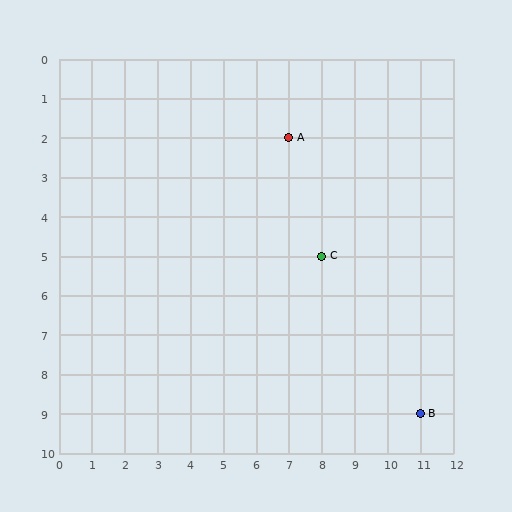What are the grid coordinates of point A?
Point A is at grid coordinates (7, 2).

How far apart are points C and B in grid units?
Points C and B are 3 columns and 4 rows apart (about 5.0 grid units diagonally).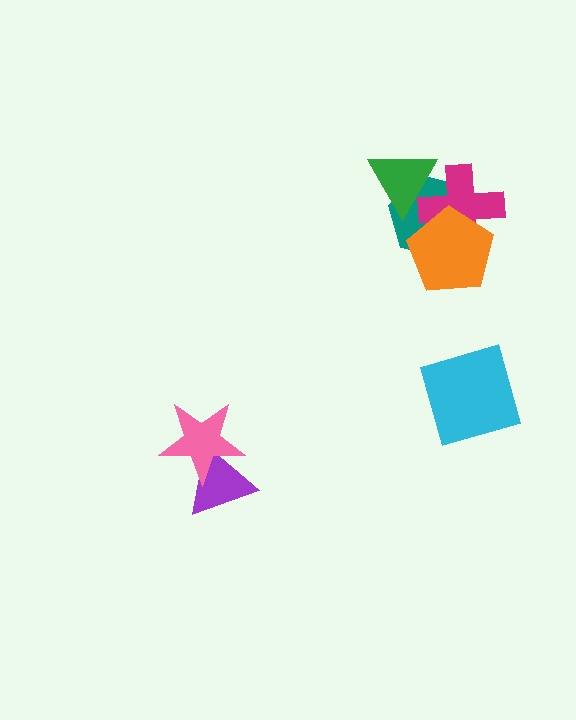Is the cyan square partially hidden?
No, no other shape covers it.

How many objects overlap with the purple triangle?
1 object overlaps with the purple triangle.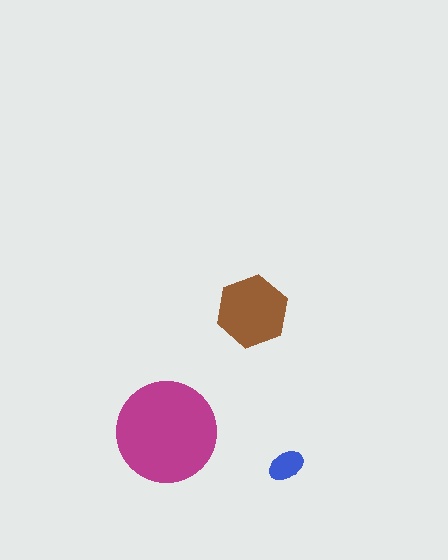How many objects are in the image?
There are 3 objects in the image.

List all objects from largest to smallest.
The magenta circle, the brown hexagon, the blue ellipse.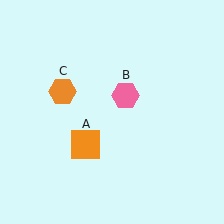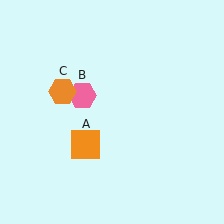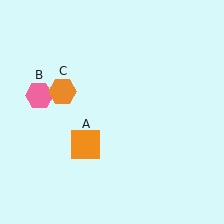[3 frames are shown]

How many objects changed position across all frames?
1 object changed position: pink hexagon (object B).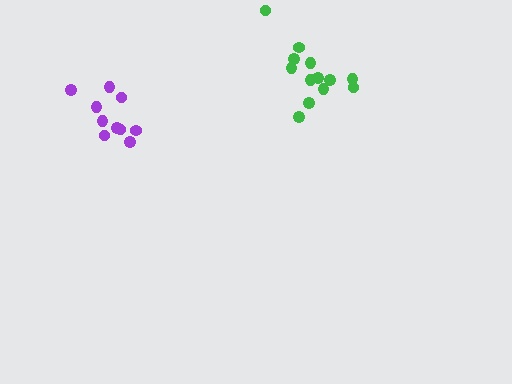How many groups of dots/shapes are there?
There are 2 groups.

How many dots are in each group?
Group 1: 13 dots, Group 2: 10 dots (23 total).